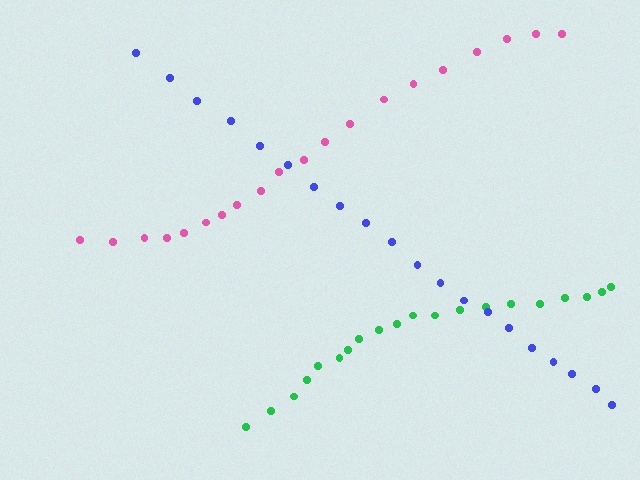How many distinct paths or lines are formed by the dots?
There are 3 distinct paths.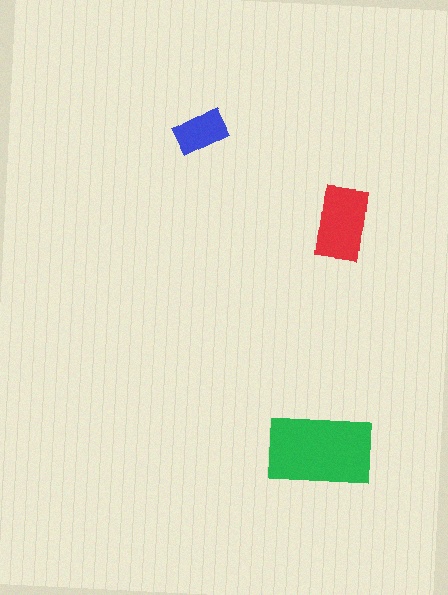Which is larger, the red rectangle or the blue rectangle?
The red one.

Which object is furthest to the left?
The blue rectangle is leftmost.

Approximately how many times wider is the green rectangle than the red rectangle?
About 1.5 times wider.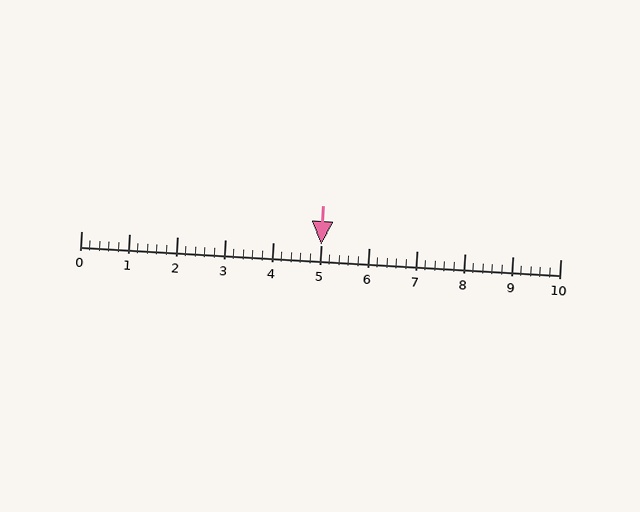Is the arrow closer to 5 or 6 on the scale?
The arrow is closer to 5.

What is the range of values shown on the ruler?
The ruler shows values from 0 to 10.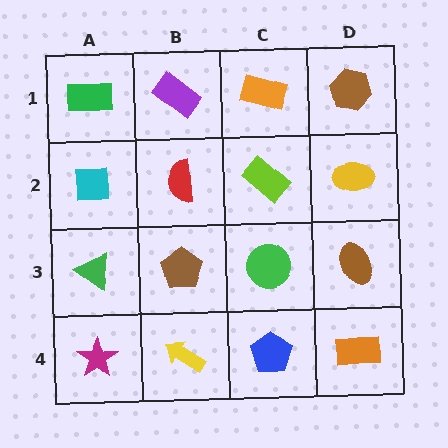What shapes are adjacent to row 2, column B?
A purple rectangle (row 1, column B), a brown pentagon (row 3, column B), a cyan square (row 2, column A), a lime rectangle (row 2, column C).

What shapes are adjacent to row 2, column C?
An orange rectangle (row 1, column C), a green circle (row 3, column C), a red semicircle (row 2, column B), a yellow ellipse (row 2, column D).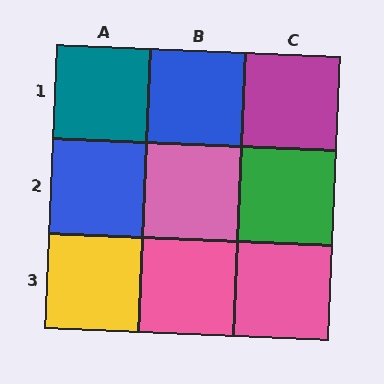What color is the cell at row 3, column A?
Yellow.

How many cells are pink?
3 cells are pink.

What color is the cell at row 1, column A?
Teal.